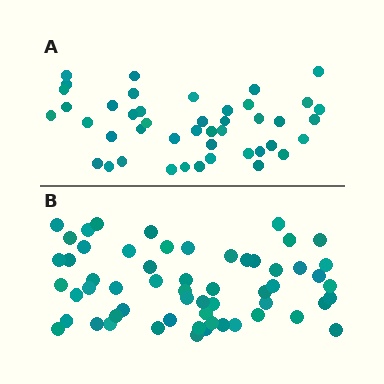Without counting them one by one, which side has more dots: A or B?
Region B (the bottom region) has more dots.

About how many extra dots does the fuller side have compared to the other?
Region B has approximately 15 more dots than region A.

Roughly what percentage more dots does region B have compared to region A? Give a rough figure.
About 30% more.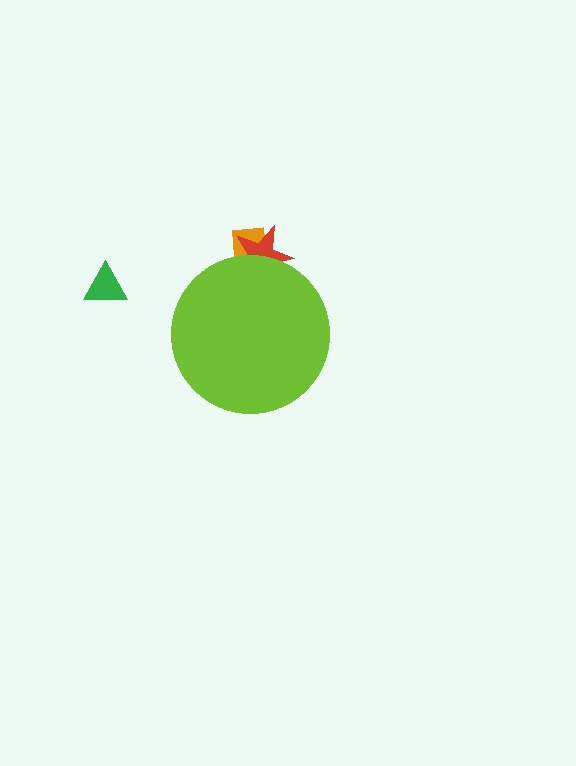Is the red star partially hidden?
Yes, the red star is partially hidden behind the lime circle.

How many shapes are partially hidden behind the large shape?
2 shapes are partially hidden.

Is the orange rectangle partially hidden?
Yes, the orange rectangle is partially hidden behind the lime circle.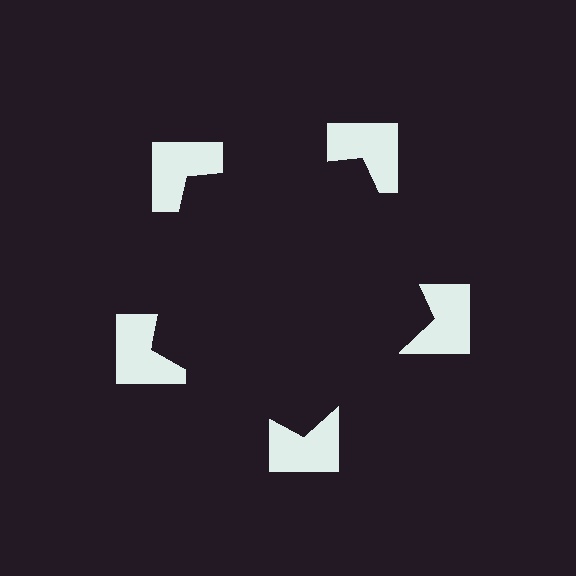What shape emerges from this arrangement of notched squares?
An illusory pentagon — its edges are inferred from the aligned wedge cuts in the notched squares, not physically drawn.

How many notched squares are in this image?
There are 5 — one at each vertex of the illusory pentagon.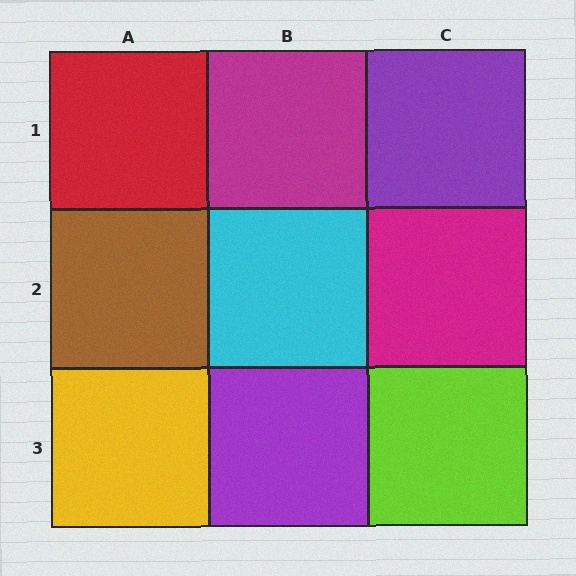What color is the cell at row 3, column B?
Purple.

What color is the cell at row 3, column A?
Yellow.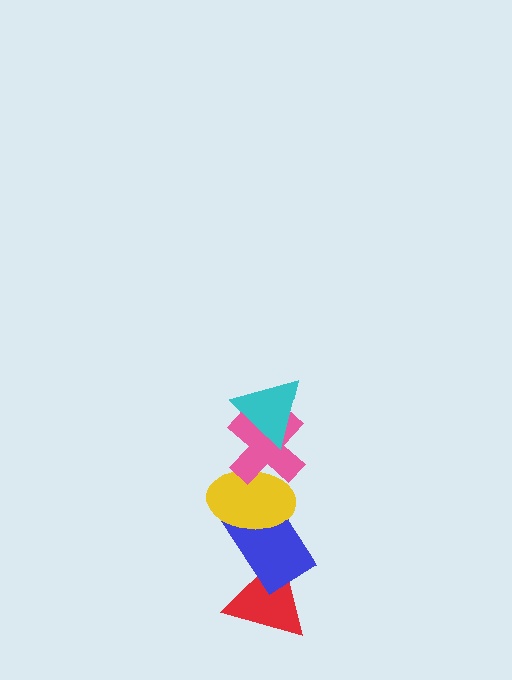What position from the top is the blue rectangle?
The blue rectangle is 4th from the top.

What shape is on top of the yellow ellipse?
The pink cross is on top of the yellow ellipse.